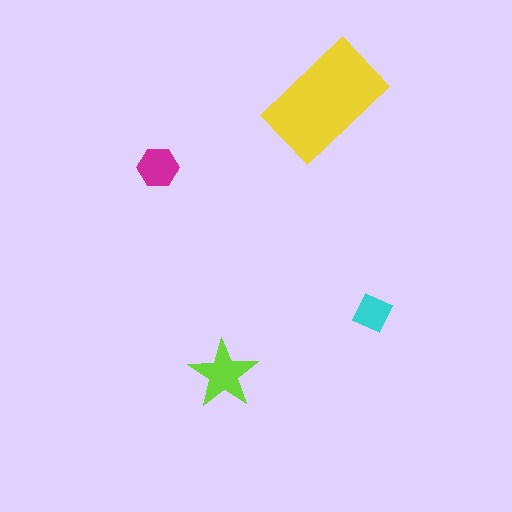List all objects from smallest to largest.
The cyan diamond, the magenta hexagon, the lime star, the yellow rectangle.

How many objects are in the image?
There are 4 objects in the image.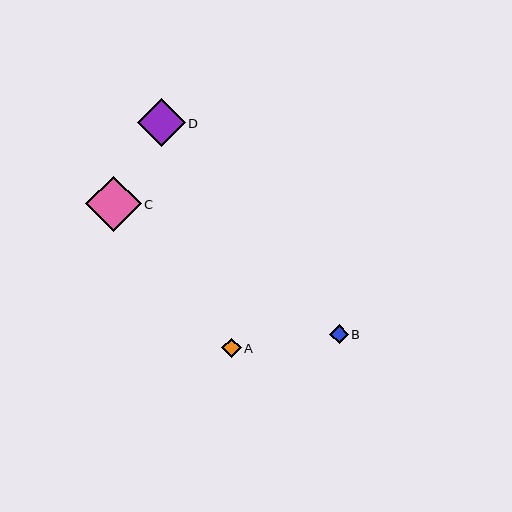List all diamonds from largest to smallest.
From largest to smallest: C, D, A, B.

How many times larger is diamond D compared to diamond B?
Diamond D is approximately 2.6 times the size of diamond B.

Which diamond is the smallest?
Diamond B is the smallest with a size of approximately 19 pixels.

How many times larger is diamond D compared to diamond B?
Diamond D is approximately 2.6 times the size of diamond B.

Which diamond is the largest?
Diamond C is the largest with a size of approximately 56 pixels.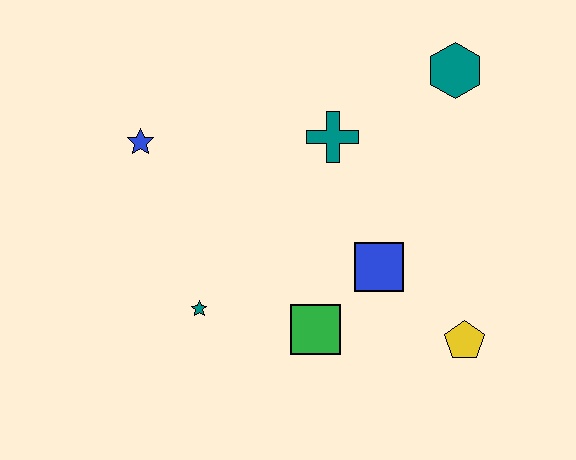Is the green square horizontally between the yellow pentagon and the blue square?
No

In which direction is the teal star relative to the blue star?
The teal star is below the blue star.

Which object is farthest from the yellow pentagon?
The blue star is farthest from the yellow pentagon.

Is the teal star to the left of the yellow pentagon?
Yes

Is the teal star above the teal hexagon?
No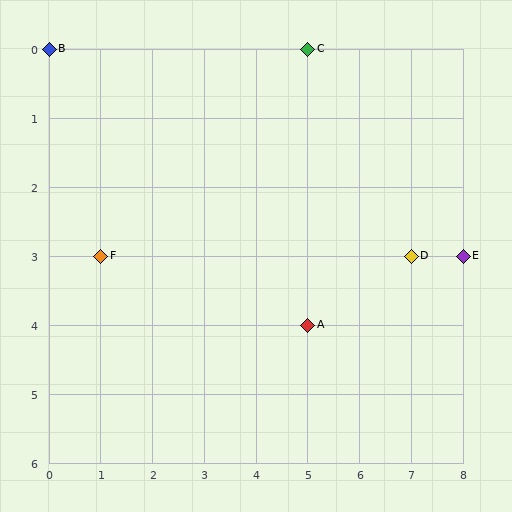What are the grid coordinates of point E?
Point E is at grid coordinates (8, 3).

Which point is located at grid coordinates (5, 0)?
Point C is at (5, 0).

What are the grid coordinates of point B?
Point B is at grid coordinates (0, 0).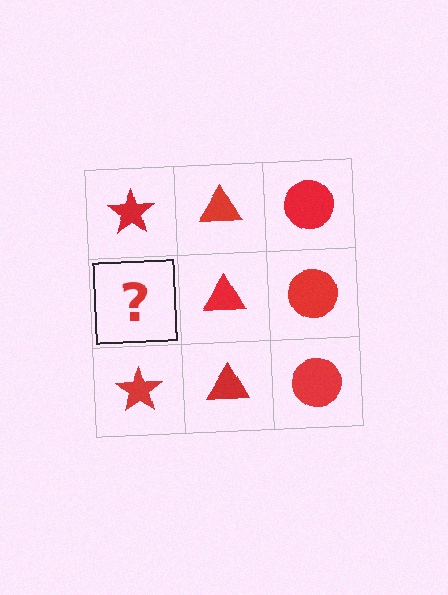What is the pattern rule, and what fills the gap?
The rule is that each column has a consistent shape. The gap should be filled with a red star.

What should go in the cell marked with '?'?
The missing cell should contain a red star.